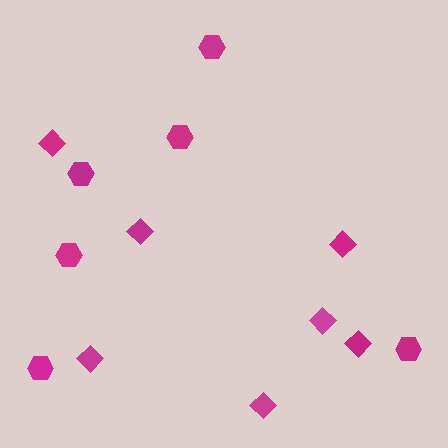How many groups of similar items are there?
There are 2 groups: one group of hexagons (6) and one group of diamonds (7).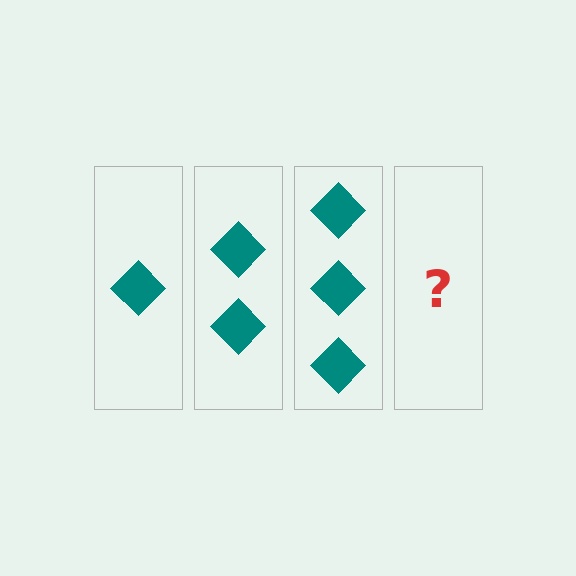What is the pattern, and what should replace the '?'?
The pattern is that each step adds one more diamond. The '?' should be 4 diamonds.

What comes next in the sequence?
The next element should be 4 diamonds.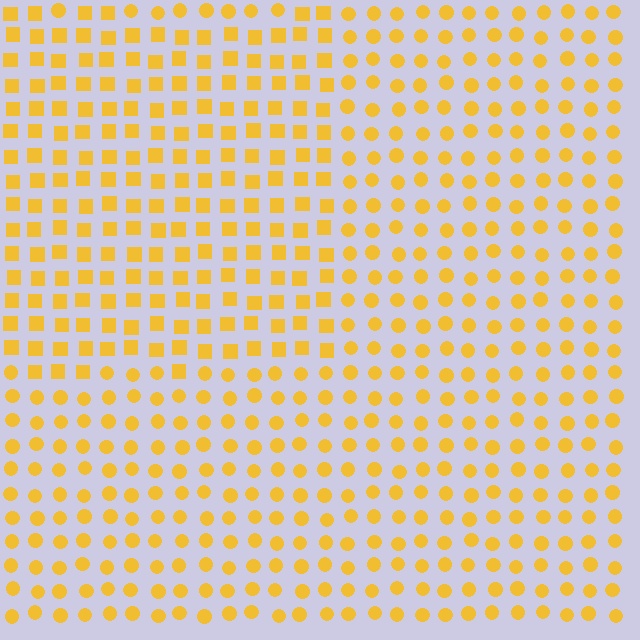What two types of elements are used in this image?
The image uses squares inside the rectangle region and circles outside it.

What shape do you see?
I see a rectangle.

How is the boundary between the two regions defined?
The boundary is defined by a change in element shape: squares inside vs. circles outside. All elements share the same color and spacing.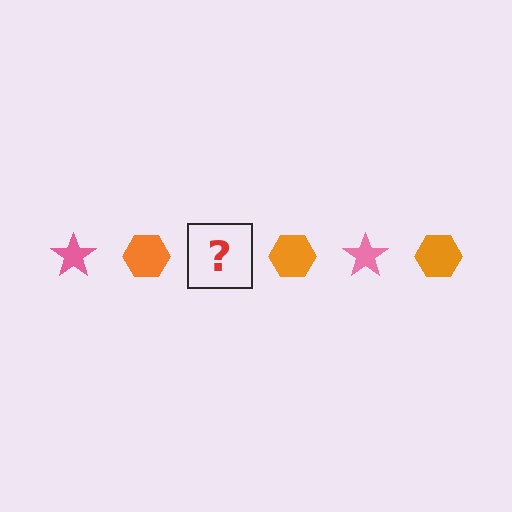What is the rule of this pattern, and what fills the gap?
The rule is that the pattern alternates between pink star and orange hexagon. The gap should be filled with a pink star.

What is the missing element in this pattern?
The missing element is a pink star.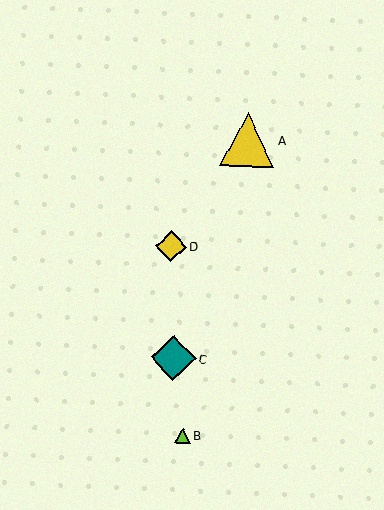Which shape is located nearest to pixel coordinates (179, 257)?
The yellow diamond (labeled D) at (171, 246) is nearest to that location.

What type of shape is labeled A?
Shape A is a yellow triangle.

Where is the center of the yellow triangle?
The center of the yellow triangle is at (248, 140).